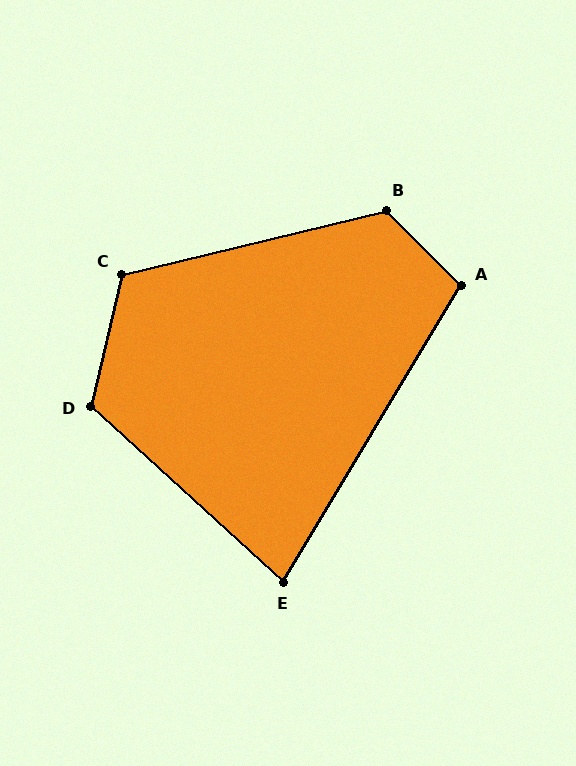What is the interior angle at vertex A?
Approximately 104 degrees (obtuse).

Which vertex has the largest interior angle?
B, at approximately 121 degrees.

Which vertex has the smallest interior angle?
E, at approximately 79 degrees.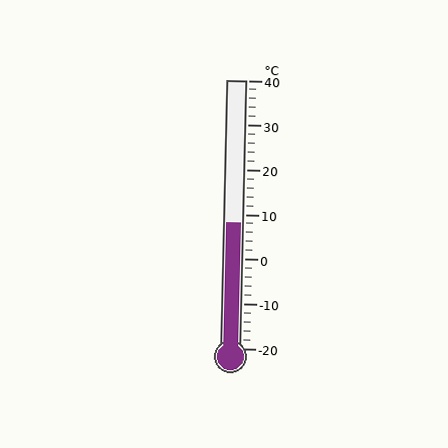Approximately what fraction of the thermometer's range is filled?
The thermometer is filled to approximately 45% of its range.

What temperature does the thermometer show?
The thermometer shows approximately 8°C.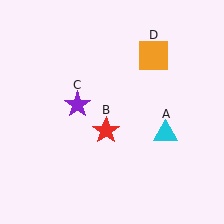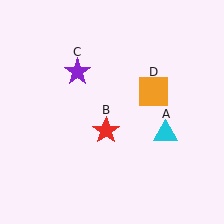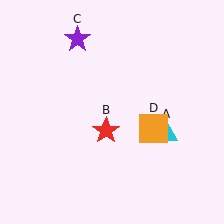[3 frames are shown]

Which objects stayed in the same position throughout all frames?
Cyan triangle (object A) and red star (object B) remained stationary.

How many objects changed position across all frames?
2 objects changed position: purple star (object C), orange square (object D).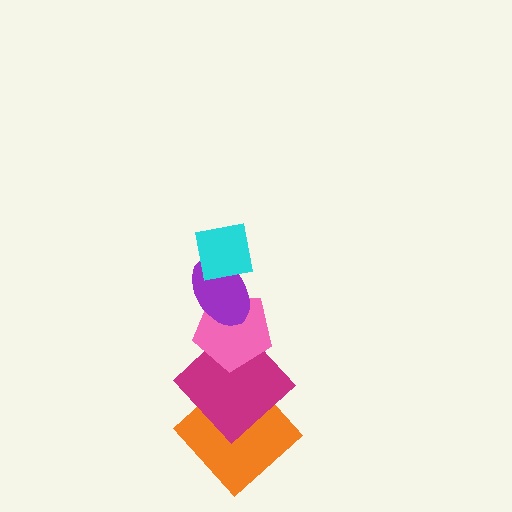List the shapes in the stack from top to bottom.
From top to bottom: the cyan square, the purple ellipse, the pink pentagon, the magenta diamond, the orange diamond.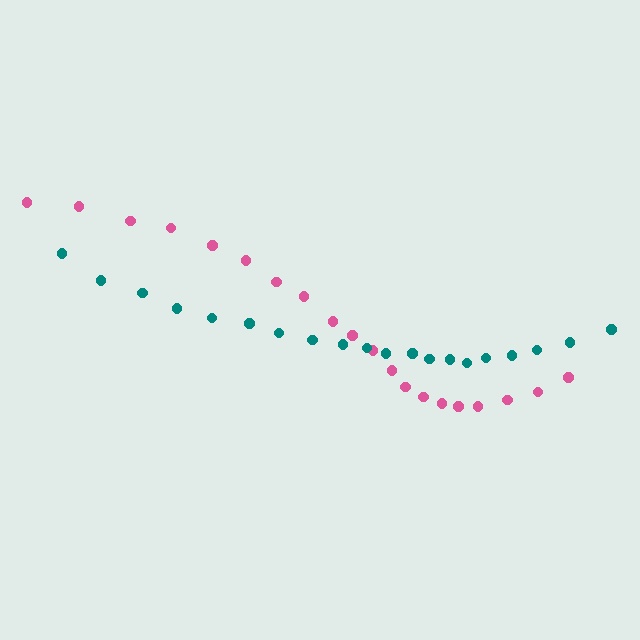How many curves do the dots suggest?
There are 2 distinct paths.